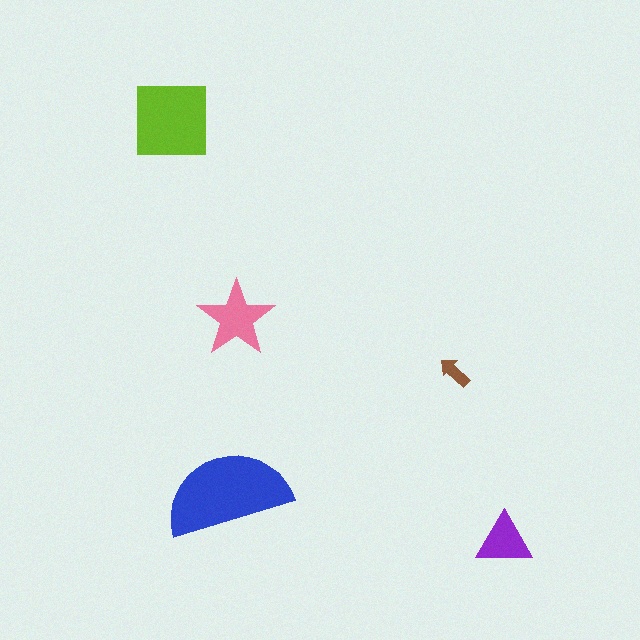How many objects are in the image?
There are 5 objects in the image.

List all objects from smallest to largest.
The brown arrow, the purple triangle, the pink star, the lime square, the blue semicircle.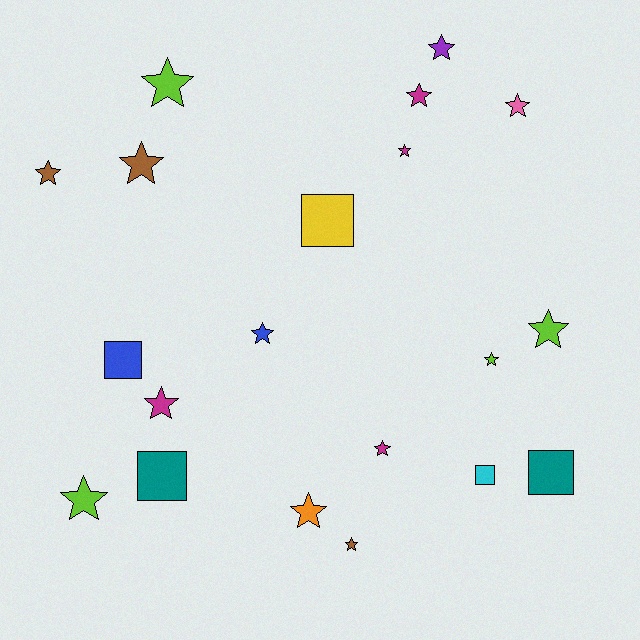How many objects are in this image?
There are 20 objects.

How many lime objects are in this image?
There are 4 lime objects.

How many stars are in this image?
There are 15 stars.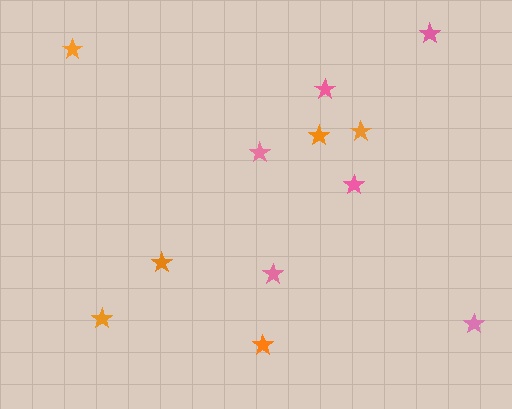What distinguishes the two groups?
There are 2 groups: one group of orange stars (6) and one group of pink stars (6).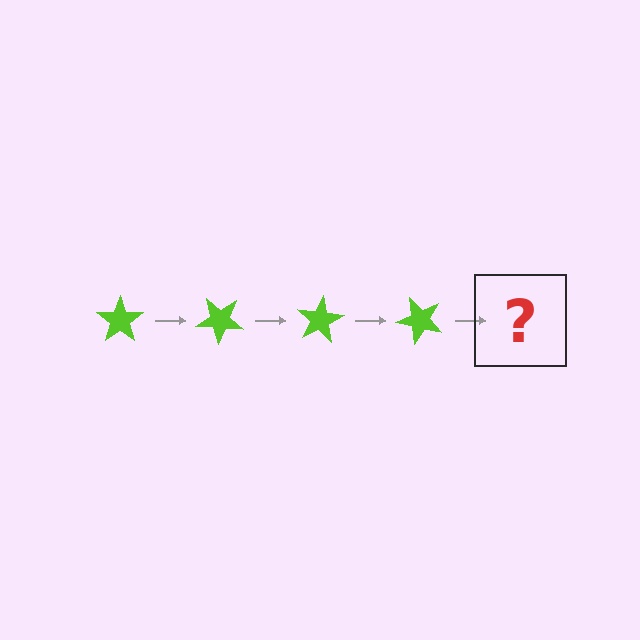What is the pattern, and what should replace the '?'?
The pattern is that the star rotates 40 degrees each step. The '?' should be a lime star rotated 160 degrees.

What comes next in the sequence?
The next element should be a lime star rotated 160 degrees.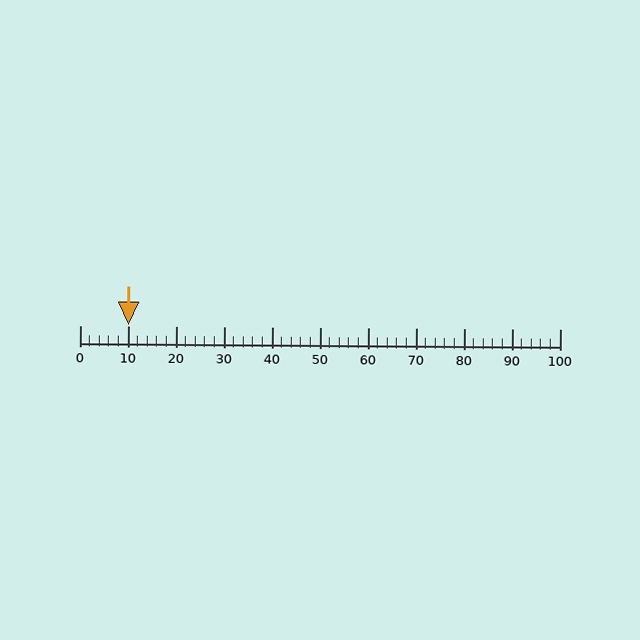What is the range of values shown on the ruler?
The ruler shows values from 0 to 100.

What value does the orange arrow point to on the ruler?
The orange arrow points to approximately 10.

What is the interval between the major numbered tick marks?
The major tick marks are spaced 10 units apart.